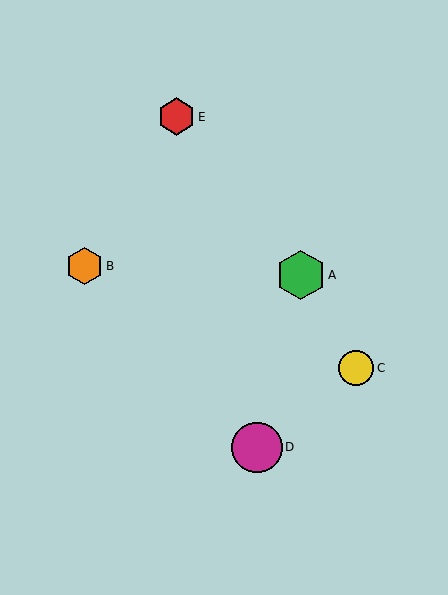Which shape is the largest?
The magenta circle (labeled D) is the largest.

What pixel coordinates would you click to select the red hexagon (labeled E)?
Click at (177, 117) to select the red hexagon E.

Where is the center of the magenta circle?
The center of the magenta circle is at (257, 447).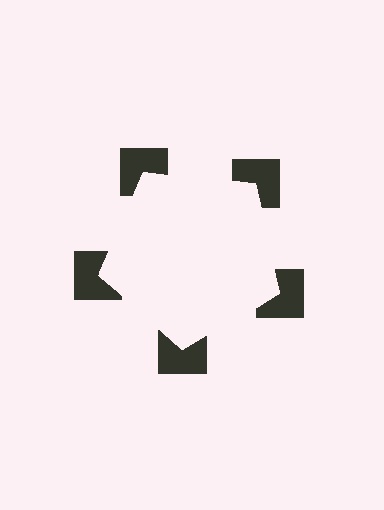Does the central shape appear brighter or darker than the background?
It typically appears slightly brighter than the background, even though no actual brightness change is drawn.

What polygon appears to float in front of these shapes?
An illusory pentagon — its edges are inferred from the aligned wedge cuts in the notched squares, not physically drawn.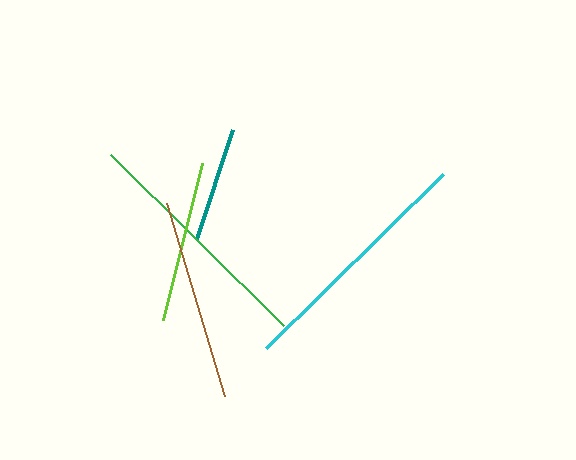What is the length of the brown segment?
The brown segment is approximately 201 pixels long.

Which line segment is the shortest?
The teal line is the shortest at approximately 115 pixels.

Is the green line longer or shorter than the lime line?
The green line is longer than the lime line.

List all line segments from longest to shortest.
From longest to shortest: cyan, green, brown, lime, teal.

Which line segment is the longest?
The cyan line is the longest at approximately 248 pixels.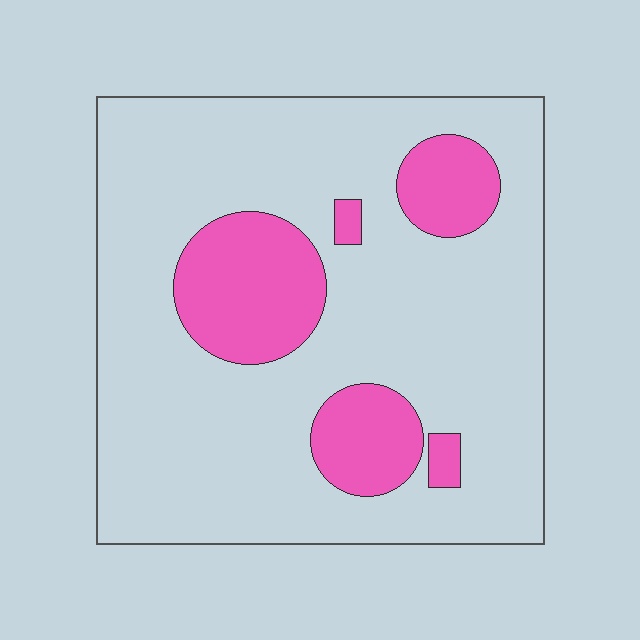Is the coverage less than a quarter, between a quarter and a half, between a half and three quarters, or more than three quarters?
Less than a quarter.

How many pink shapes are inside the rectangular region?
5.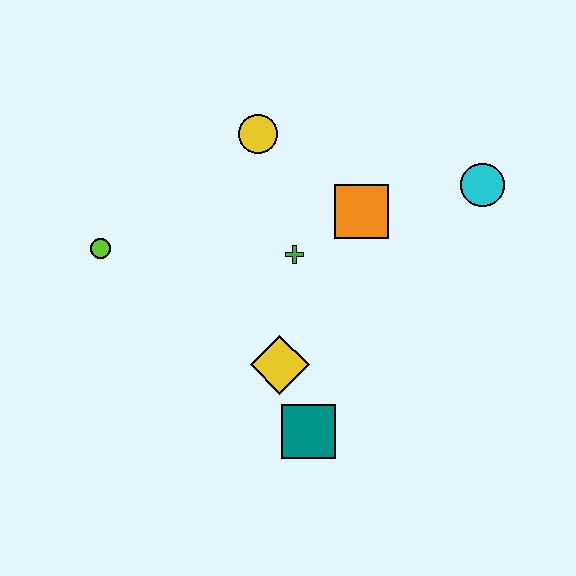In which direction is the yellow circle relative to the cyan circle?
The yellow circle is to the left of the cyan circle.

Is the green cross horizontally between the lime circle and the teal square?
Yes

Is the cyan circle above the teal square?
Yes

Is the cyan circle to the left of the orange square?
No